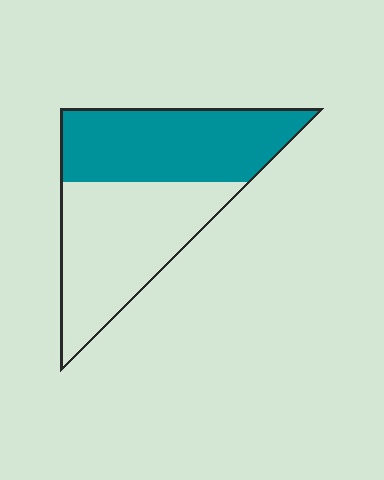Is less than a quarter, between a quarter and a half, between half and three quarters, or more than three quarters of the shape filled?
Between a quarter and a half.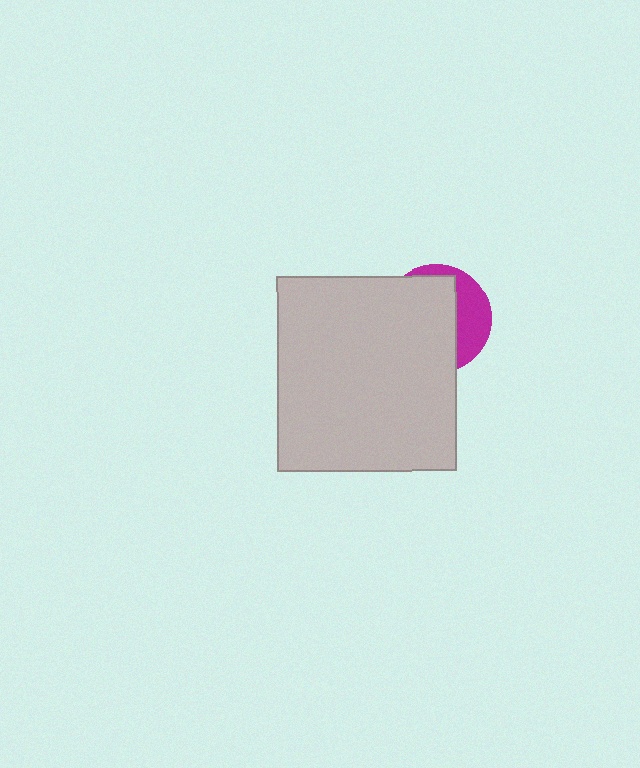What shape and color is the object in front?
The object in front is a light gray rectangle.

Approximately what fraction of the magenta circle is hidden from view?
Roughly 69% of the magenta circle is hidden behind the light gray rectangle.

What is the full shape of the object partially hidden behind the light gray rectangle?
The partially hidden object is a magenta circle.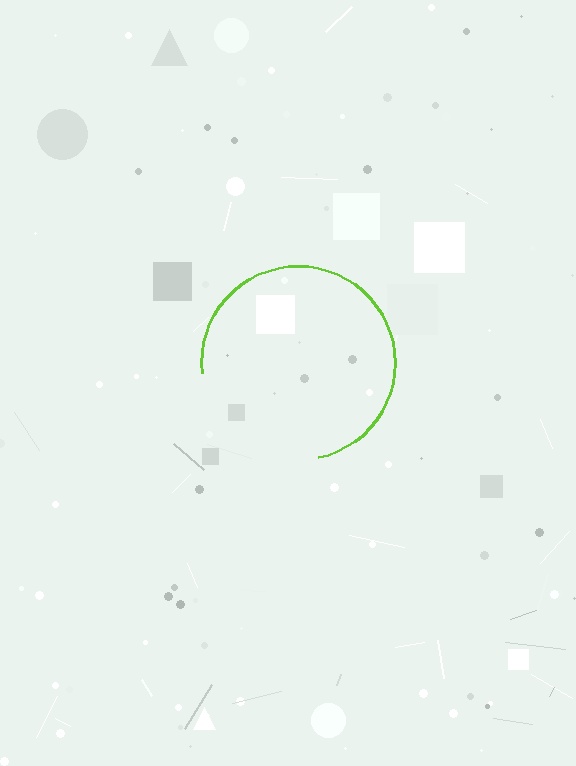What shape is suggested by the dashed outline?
The dashed outline suggests a circle.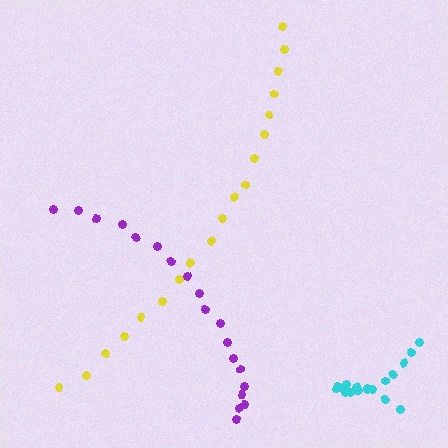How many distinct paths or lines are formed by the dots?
There are 3 distinct paths.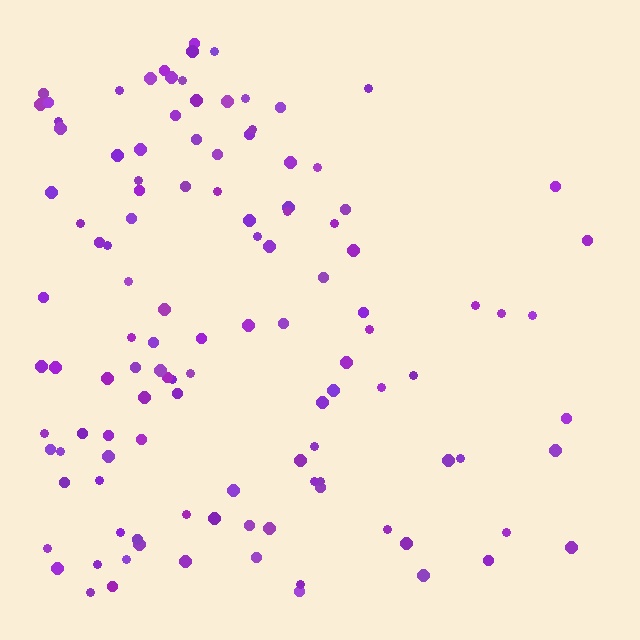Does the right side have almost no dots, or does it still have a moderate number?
Still a moderate number, just noticeably fewer than the left.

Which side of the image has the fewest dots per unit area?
The right.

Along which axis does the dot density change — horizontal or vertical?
Horizontal.